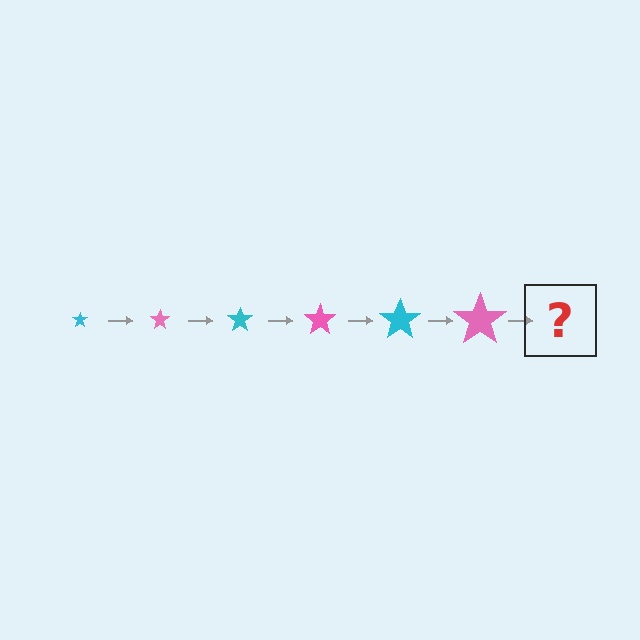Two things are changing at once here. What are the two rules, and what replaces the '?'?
The two rules are that the star grows larger each step and the color cycles through cyan and pink. The '?' should be a cyan star, larger than the previous one.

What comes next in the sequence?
The next element should be a cyan star, larger than the previous one.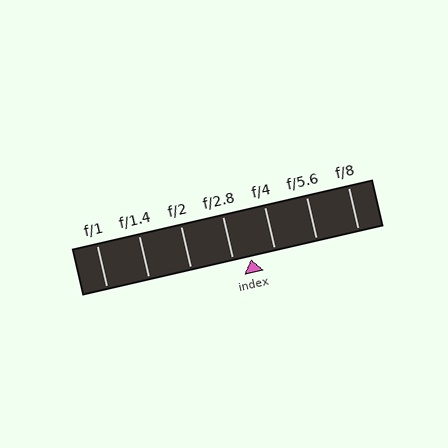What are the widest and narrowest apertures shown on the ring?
The widest aperture shown is f/1 and the narrowest is f/8.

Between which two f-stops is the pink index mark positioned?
The index mark is between f/2.8 and f/4.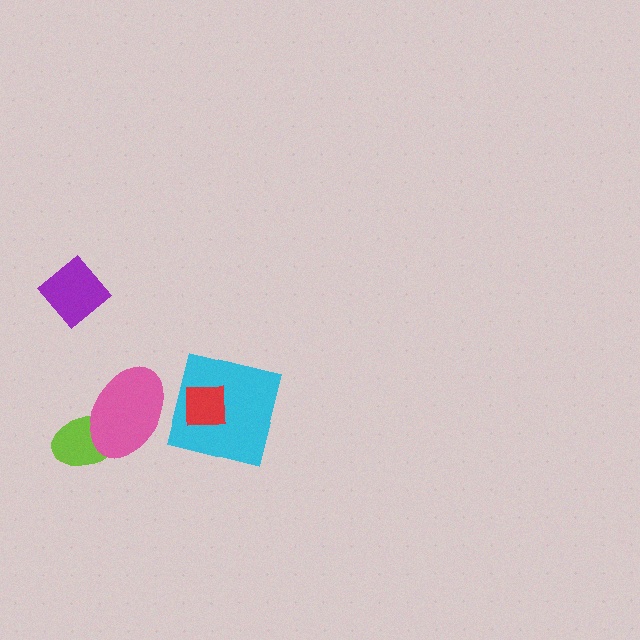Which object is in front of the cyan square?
The red square is in front of the cyan square.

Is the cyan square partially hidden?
Yes, it is partially covered by another shape.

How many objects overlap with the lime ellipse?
1 object overlaps with the lime ellipse.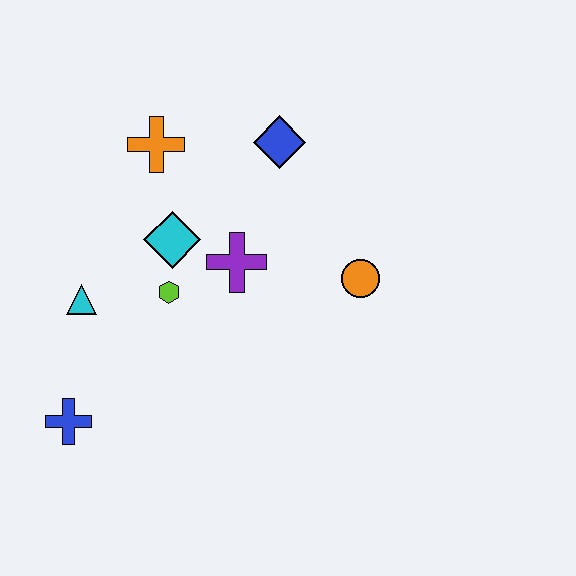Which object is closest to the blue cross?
The cyan triangle is closest to the blue cross.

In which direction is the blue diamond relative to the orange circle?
The blue diamond is above the orange circle.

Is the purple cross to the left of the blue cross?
No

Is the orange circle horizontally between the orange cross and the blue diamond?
No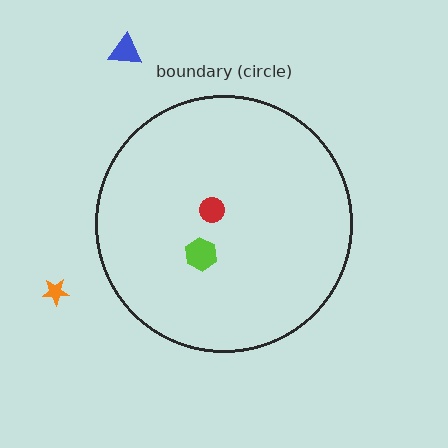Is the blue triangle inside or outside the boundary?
Outside.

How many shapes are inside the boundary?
2 inside, 2 outside.